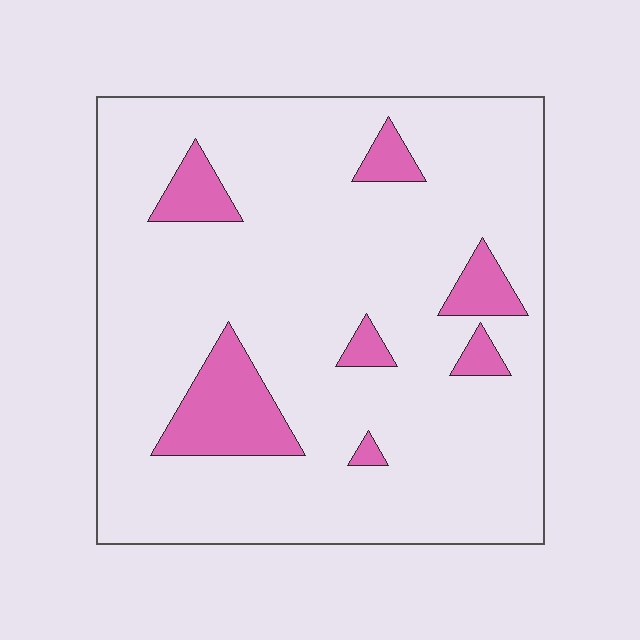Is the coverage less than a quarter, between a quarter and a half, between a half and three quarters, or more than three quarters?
Less than a quarter.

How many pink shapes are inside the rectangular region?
7.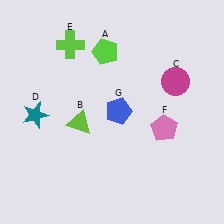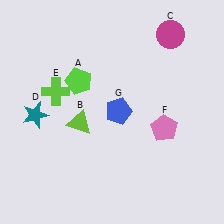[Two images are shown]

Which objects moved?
The objects that moved are: the lime pentagon (A), the magenta circle (C), the lime cross (E).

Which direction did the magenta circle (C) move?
The magenta circle (C) moved up.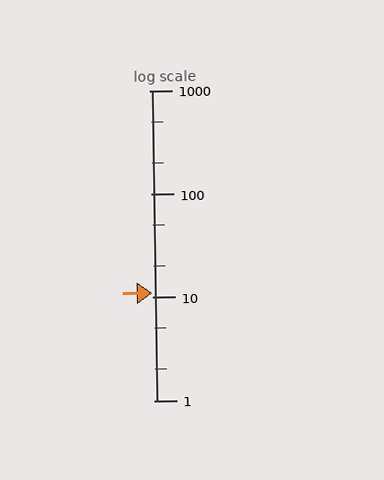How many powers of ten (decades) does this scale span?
The scale spans 3 decades, from 1 to 1000.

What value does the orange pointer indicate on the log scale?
The pointer indicates approximately 11.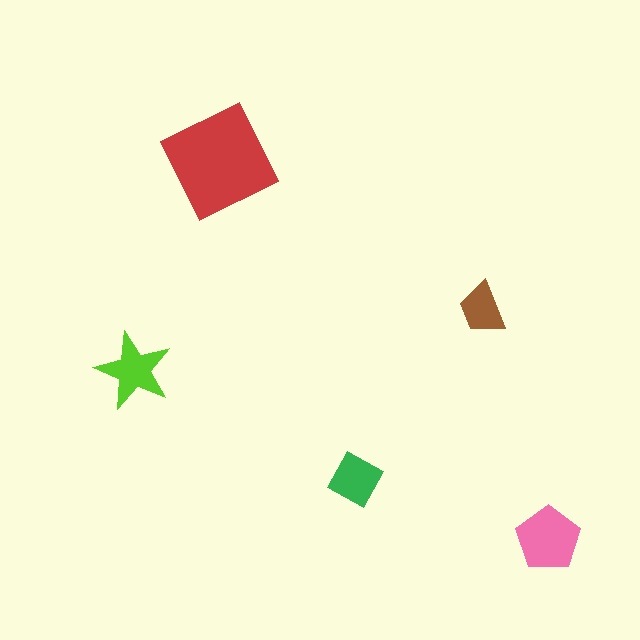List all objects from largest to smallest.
The red square, the pink pentagon, the lime star, the green diamond, the brown trapezoid.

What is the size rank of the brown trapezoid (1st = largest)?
5th.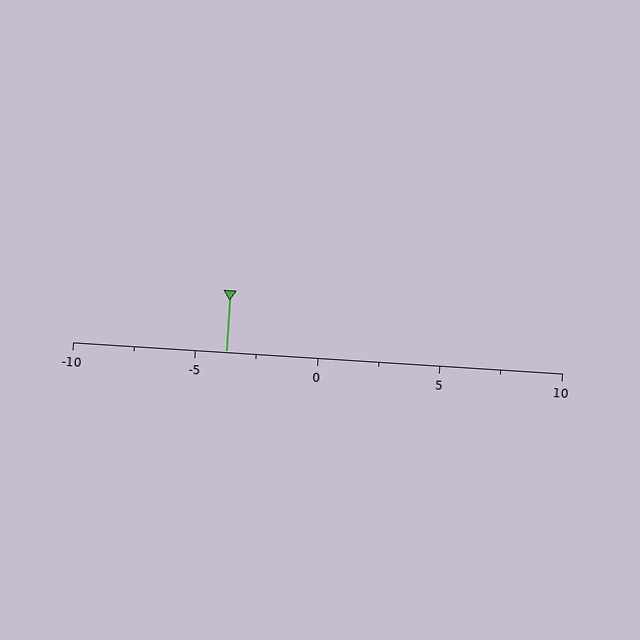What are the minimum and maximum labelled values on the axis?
The axis runs from -10 to 10.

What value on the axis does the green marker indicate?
The marker indicates approximately -3.8.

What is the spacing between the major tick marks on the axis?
The major ticks are spaced 5 apart.